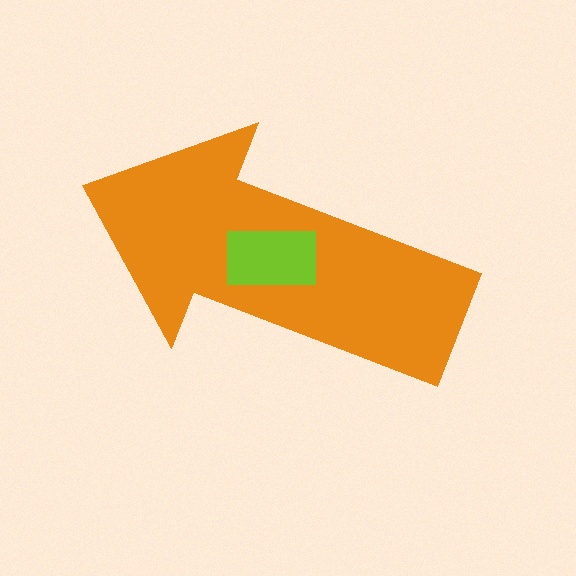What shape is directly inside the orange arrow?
The lime rectangle.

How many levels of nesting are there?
2.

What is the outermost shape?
The orange arrow.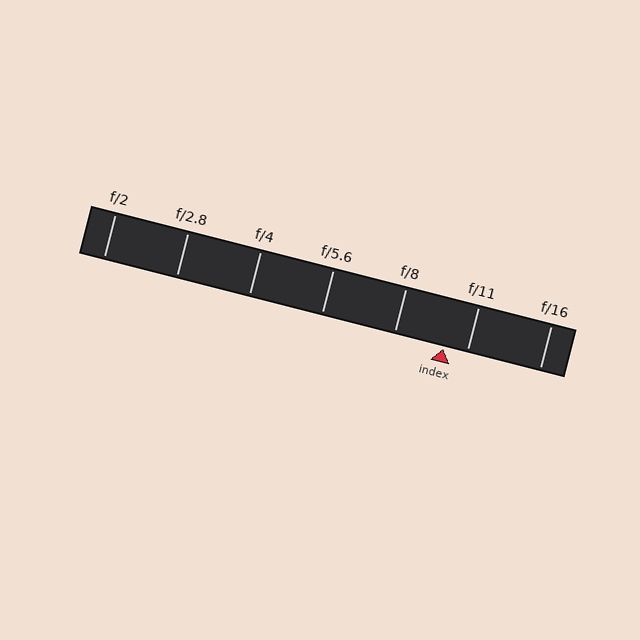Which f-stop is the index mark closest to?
The index mark is closest to f/11.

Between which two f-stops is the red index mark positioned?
The index mark is between f/8 and f/11.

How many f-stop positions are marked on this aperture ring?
There are 7 f-stop positions marked.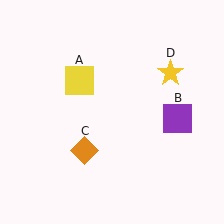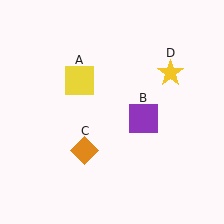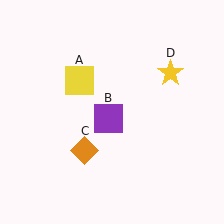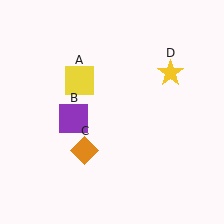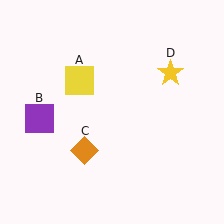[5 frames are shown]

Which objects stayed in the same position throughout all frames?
Yellow square (object A) and orange diamond (object C) and yellow star (object D) remained stationary.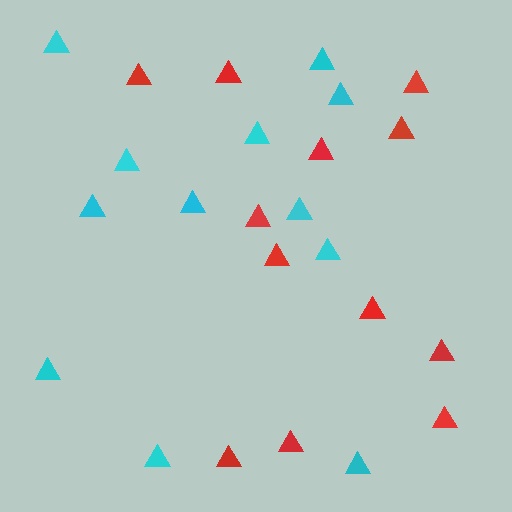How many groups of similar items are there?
There are 2 groups: one group of red triangles (12) and one group of cyan triangles (12).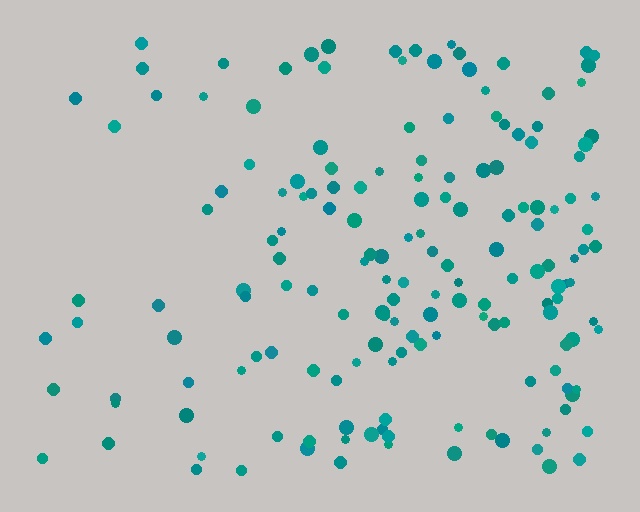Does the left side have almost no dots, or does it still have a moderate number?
Still a moderate number, just noticeably fewer than the right.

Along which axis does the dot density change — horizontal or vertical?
Horizontal.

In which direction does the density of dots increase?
From left to right, with the right side densest.